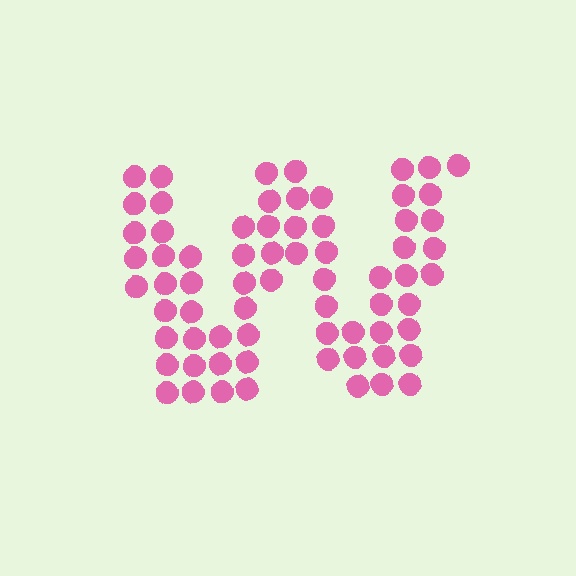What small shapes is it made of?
It is made of small circles.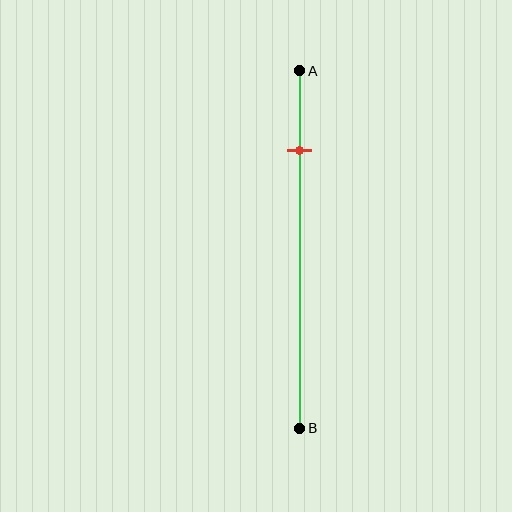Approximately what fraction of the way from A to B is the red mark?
The red mark is approximately 20% of the way from A to B.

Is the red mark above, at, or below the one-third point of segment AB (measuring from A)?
The red mark is above the one-third point of segment AB.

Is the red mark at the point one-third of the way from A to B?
No, the mark is at about 20% from A, not at the 33% one-third point.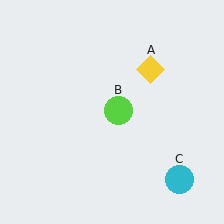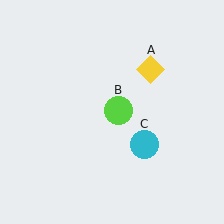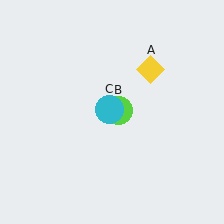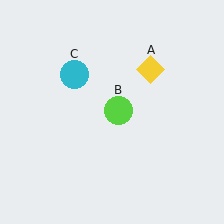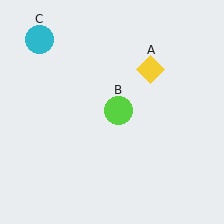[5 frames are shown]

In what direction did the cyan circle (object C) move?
The cyan circle (object C) moved up and to the left.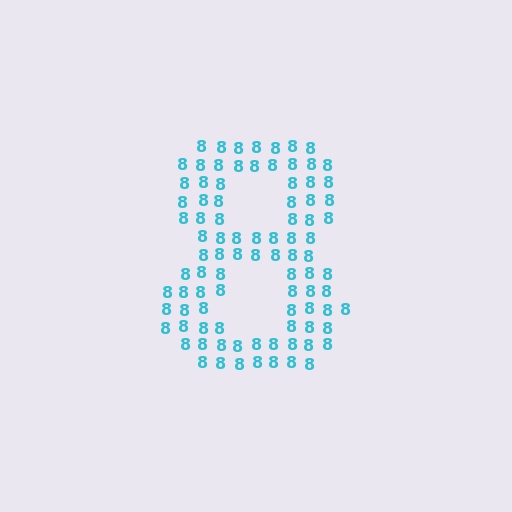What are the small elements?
The small elements are digit 8's.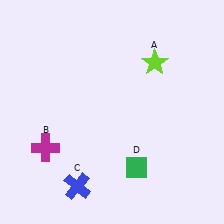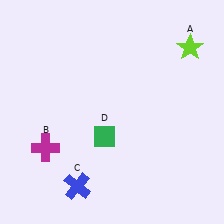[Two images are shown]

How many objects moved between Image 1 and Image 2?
2 objects moved between the two images.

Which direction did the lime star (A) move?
The lime star (A) moved right.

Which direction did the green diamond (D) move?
The green diamond (D) moved left.